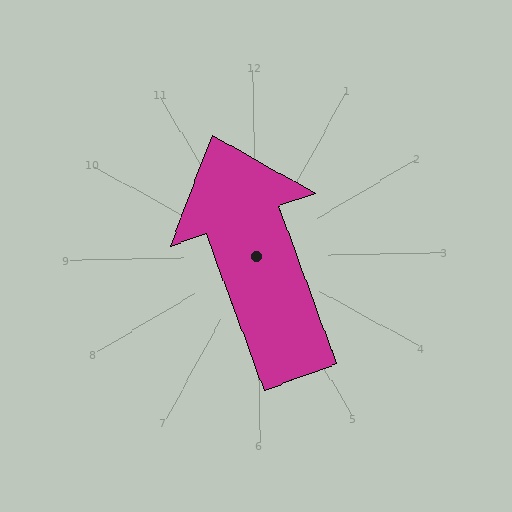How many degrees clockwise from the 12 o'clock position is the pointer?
Approximately 341 degrees.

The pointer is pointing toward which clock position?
Roughly 11 o'clock.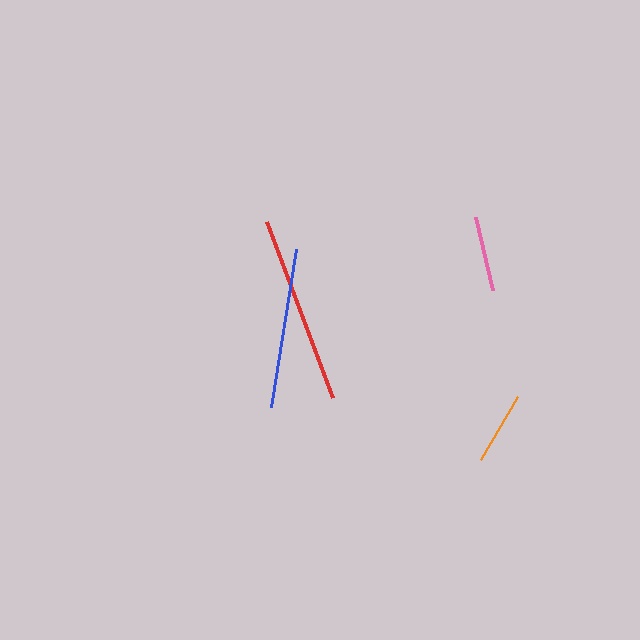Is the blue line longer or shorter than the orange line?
The blue line is longer than the orange line.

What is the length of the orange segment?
The orange segment is approximately 74 pixels long.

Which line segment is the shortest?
The orange line is the shortest at approximately 74 pixels.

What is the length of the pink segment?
The pink segment is approximately 75 pixels long.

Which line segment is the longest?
The red line is the longest at approximately 187 pixels.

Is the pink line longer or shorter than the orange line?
The pink line is longer than the orange line.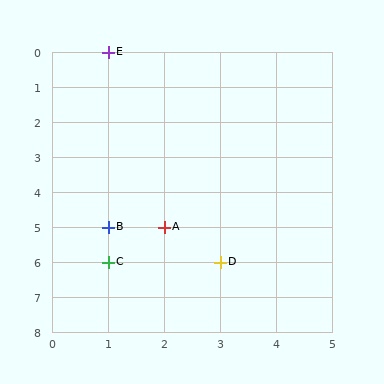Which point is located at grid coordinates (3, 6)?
Point D is at (3, 6).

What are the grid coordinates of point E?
Point E is at grid coordinates (1, 0).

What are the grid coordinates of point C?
Point C is at grid coordinates (1, 6).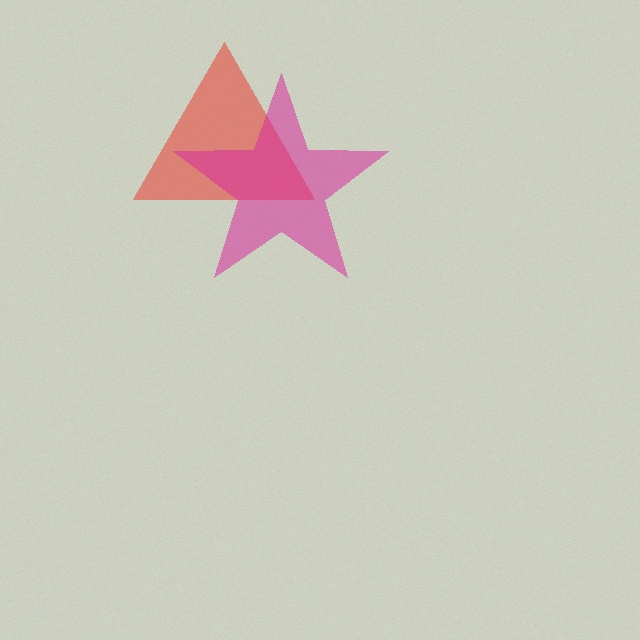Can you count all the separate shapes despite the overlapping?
Yes, there are 2 separate shapes.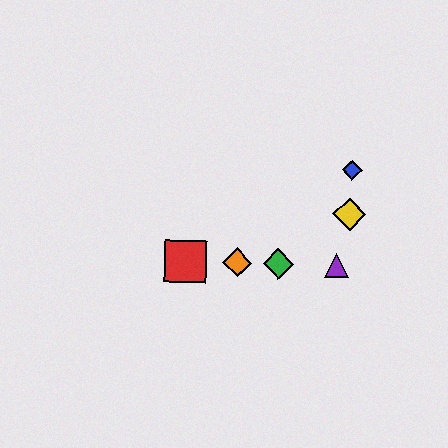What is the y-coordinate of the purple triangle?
The purple triangle is at y≈265.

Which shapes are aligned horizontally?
The red square, the green diamond, the purple triangle, the orange diamond are aligned horizontally.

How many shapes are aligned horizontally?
4 shapes (the red square, the green diamond, the purple triangle, the orange diamond) are aligned horizontally.